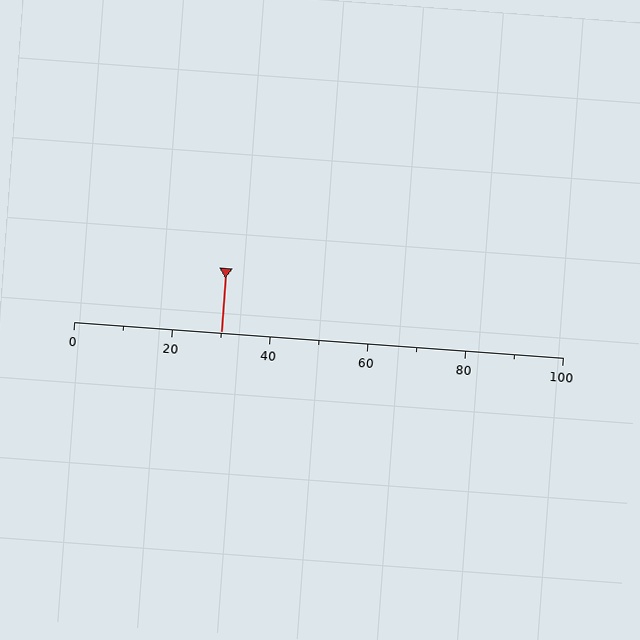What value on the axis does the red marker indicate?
The marker indicates approximately 30.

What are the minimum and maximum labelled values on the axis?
The axis runs from 0 to 100.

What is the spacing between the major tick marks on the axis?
The major ticks are spaced 20 apart.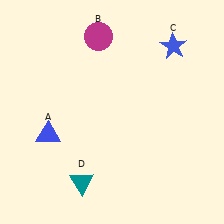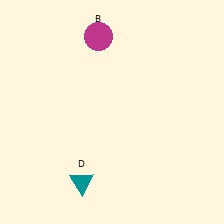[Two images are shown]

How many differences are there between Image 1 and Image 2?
There are 2 differences between the two images.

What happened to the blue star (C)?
The blue star (C) was removed in Image 2. It was in the top-right area of Image 1.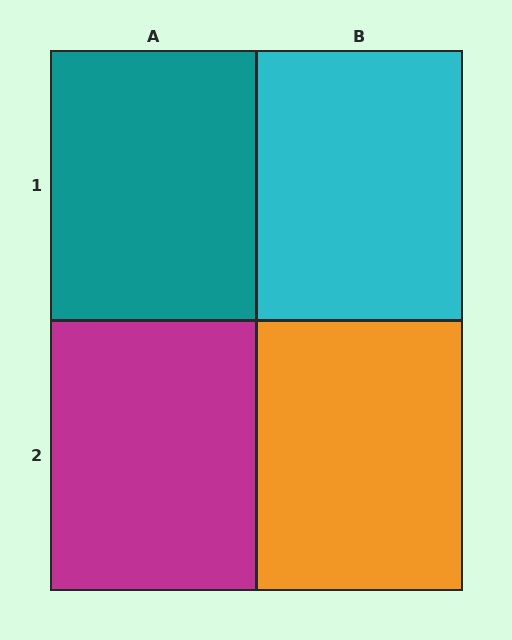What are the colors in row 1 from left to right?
Teal, cyan.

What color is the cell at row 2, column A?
Magenta.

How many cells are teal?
1 cell is teal.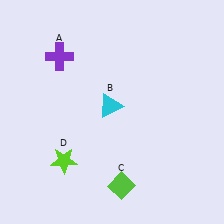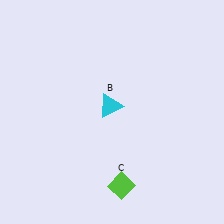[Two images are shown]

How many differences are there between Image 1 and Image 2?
There are 2 differences between the two images.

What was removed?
The lime star (D), the purple cross (A) were removed in Image 2.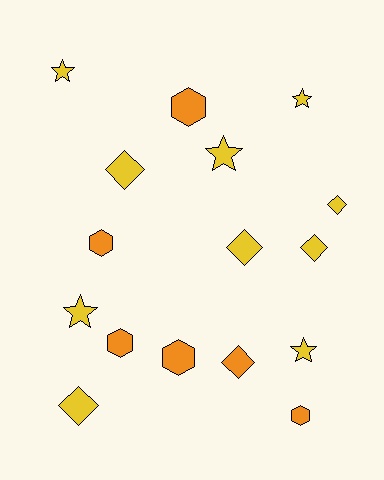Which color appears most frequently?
Yellow, with 10 objects.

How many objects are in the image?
There are 16 objects.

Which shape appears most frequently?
Diamond, with 6 objects.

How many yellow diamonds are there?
There are 5 yellow diamonds.